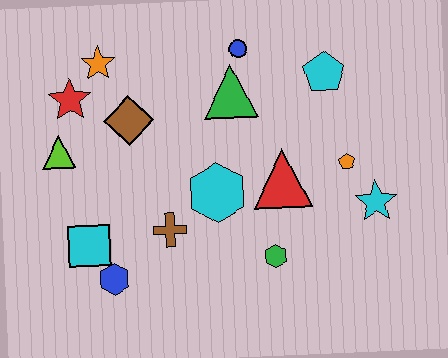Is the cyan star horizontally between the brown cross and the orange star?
No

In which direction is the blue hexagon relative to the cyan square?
The blue hexagon is below the cyan square.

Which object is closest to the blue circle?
The green triangle is closest to the blue circle.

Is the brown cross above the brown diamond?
No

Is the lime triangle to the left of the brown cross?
Yes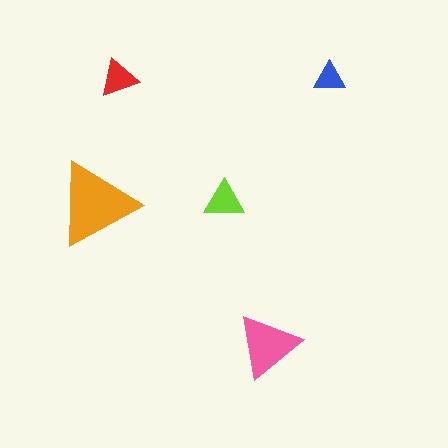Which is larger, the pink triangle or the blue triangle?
The pink one.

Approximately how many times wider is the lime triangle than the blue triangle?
About 1.5 times wider.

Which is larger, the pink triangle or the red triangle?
The pink one.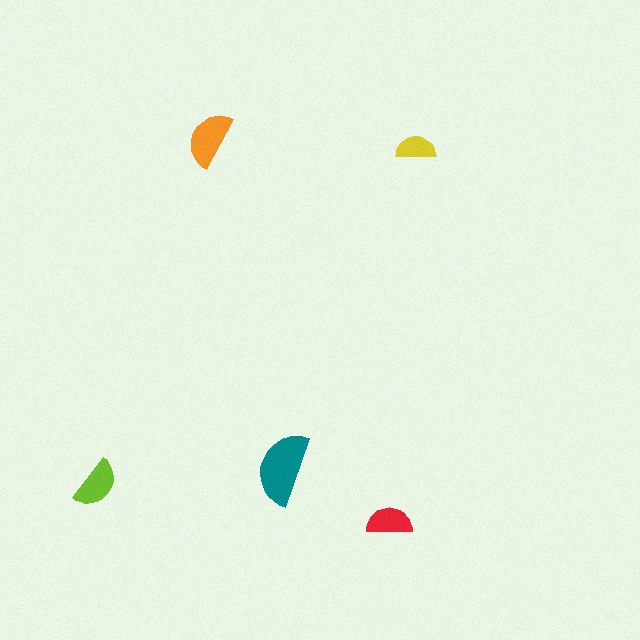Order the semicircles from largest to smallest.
the teal one, the orange one, the lime one, the red one, the yellow one.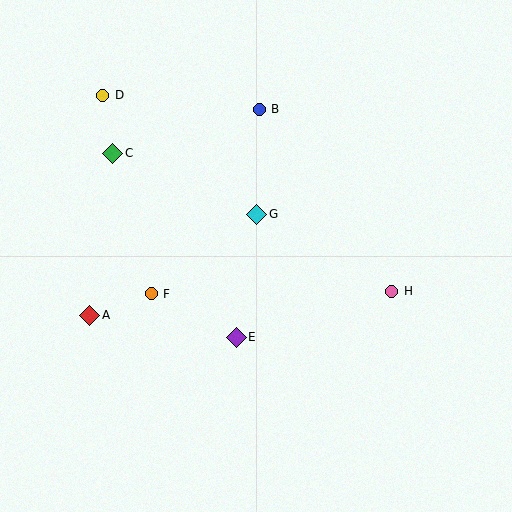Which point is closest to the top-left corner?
Point D is closest to the top-left corner.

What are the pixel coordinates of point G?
Point G is at (257, 214).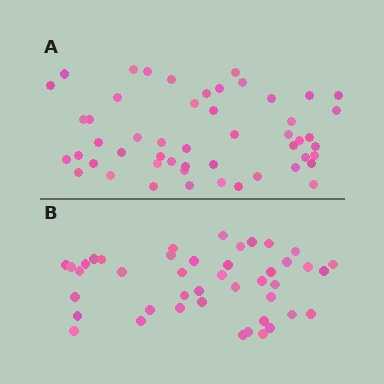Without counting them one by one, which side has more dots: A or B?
Region A (the top region) has more dots.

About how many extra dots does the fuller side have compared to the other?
Region A has roughly 8 or so more dots than region B.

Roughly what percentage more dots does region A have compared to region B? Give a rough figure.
About 20% more.